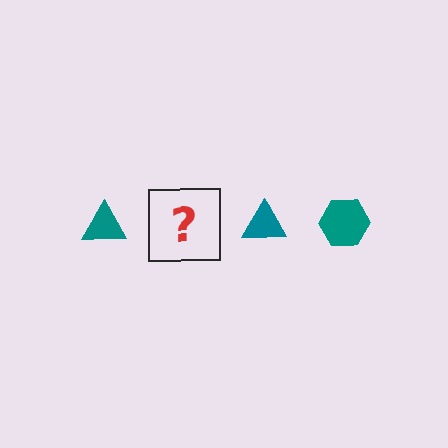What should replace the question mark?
The question mark should be replaced with a teal hexagon.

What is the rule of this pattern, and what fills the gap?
The rule is that the pattern cycles through triangle, hexagon shapes in teal. The gap should be filled with a teal hexagon.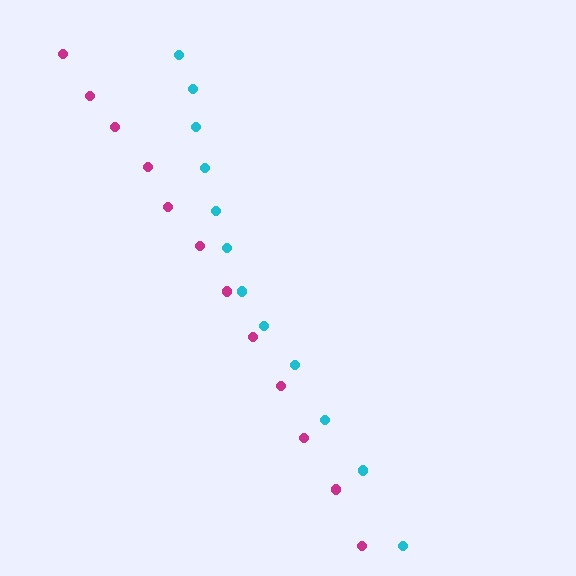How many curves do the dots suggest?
There are 2 distinct paths.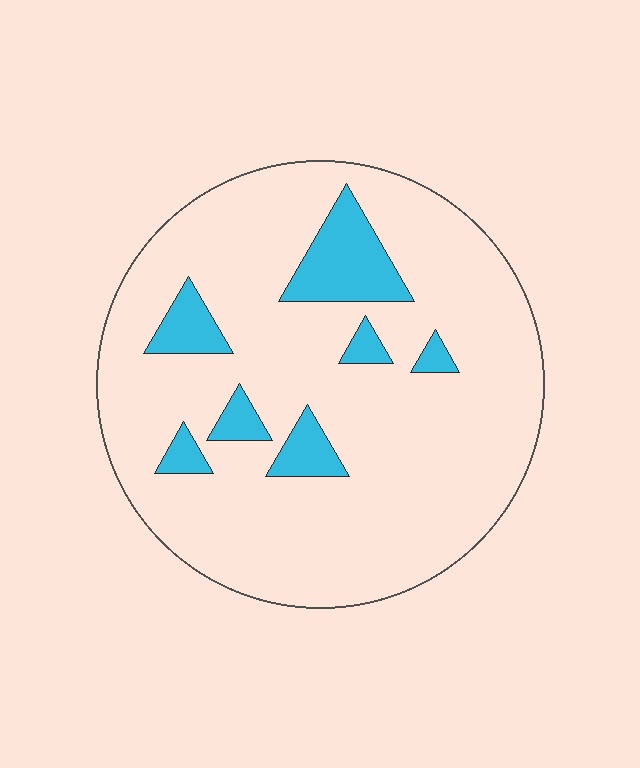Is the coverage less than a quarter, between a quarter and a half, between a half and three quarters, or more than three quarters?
Less than a quarter.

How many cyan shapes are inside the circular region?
7.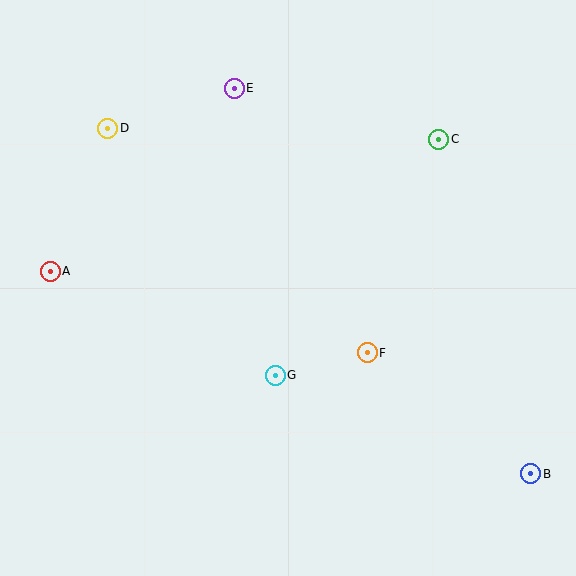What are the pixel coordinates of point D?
Point D is at (108, 128).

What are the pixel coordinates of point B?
Point B is at (531, 474).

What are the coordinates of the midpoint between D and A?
The midpoint between D and A is at (79, 200).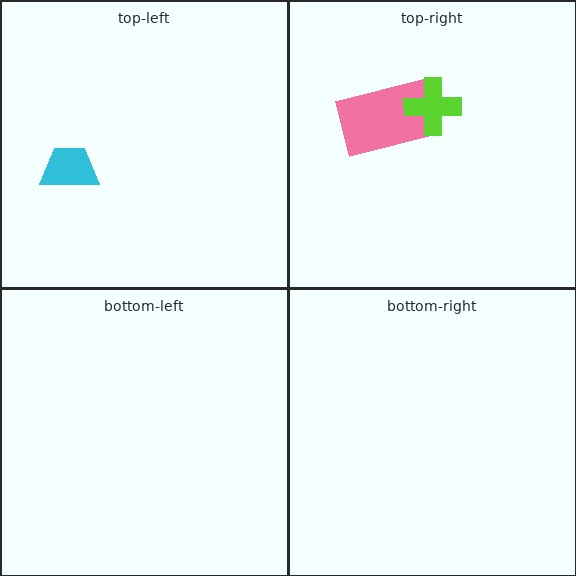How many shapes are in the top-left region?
1.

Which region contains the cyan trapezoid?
The top-left region.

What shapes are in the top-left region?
The cyan trapezoid.